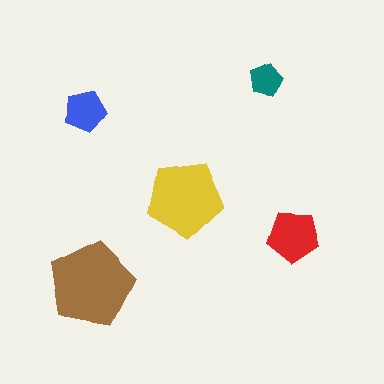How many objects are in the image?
There are 5 objects in the image.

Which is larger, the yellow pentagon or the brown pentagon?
The brown one.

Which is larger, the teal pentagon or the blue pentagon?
The blue one.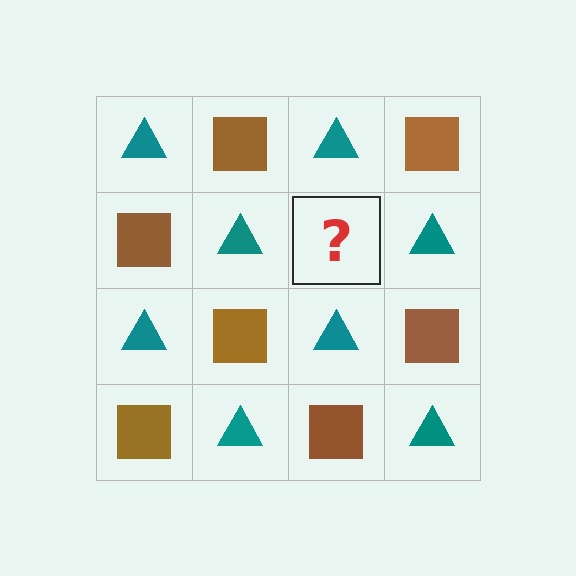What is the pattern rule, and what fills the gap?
The rule is that it alternates teal triangle and brown square in a checkerboard pattern. The gap should be filled with a brown square.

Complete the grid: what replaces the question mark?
The question mark should be replaced with a brown square.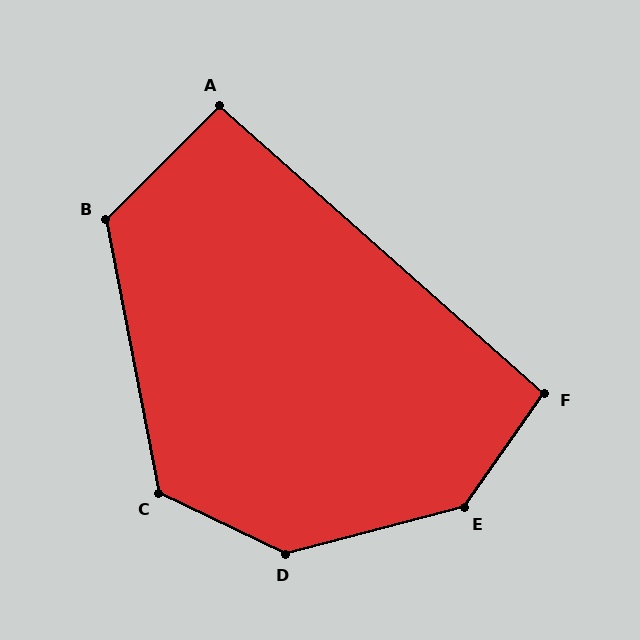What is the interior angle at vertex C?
Approximately 127 degrees (obtuse).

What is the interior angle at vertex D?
Approximately 140 degrees (obtuse).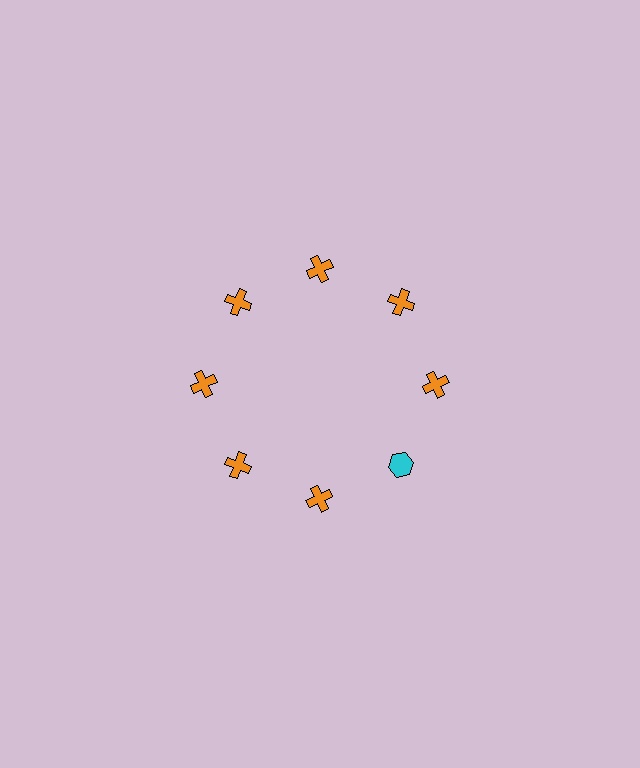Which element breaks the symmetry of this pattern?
The cyan hexagon at roughly the 4 o'clock position breaks the symmetry. All other shapes are orange crosses.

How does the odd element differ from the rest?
It differs in both color (cyan instead of orange) and shape (hexagon instead of cross).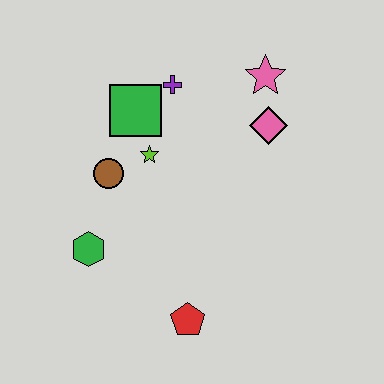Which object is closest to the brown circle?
The lime star is closest to the brown circle.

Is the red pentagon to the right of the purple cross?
Yes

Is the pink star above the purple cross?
Yes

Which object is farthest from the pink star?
The red pentagon is farthest from the pink star.